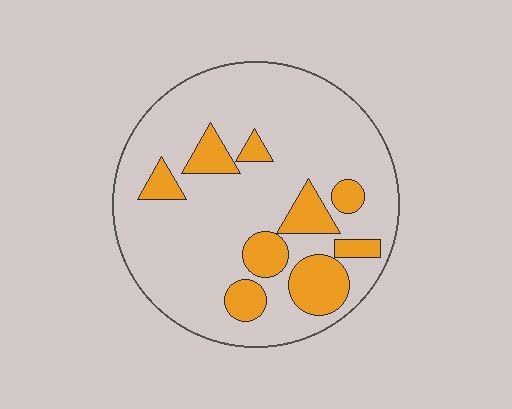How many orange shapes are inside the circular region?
9.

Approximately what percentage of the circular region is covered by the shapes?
Approximately 20%.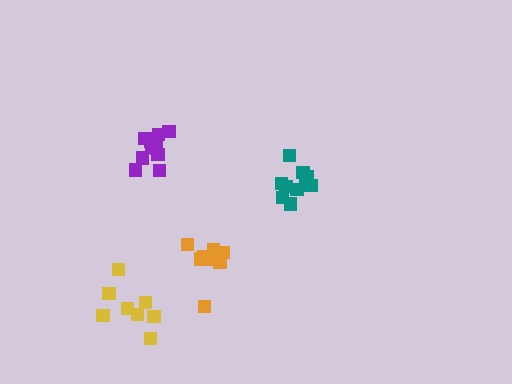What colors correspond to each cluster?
The clusters are colored: orange, teal, yellow, purple.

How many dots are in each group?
Group 1: 9 dots, Group 2: 11 dots, Group 3: 8 dots, Group 4: 11 dots (39 total).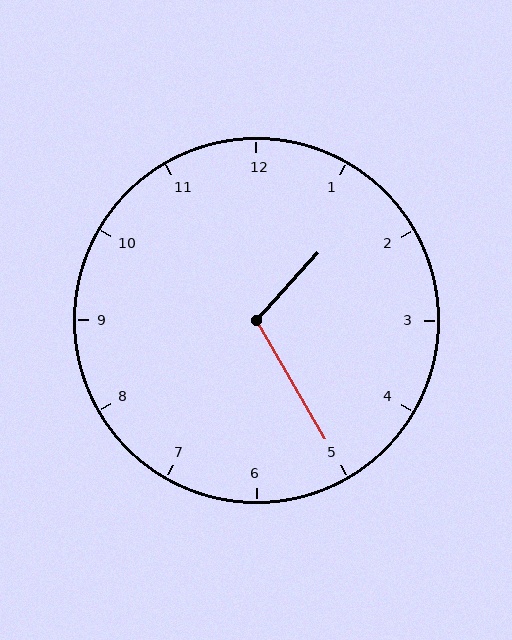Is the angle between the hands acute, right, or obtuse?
It is obtuse.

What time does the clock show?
1:25.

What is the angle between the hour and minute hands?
Approximately 108 degrees.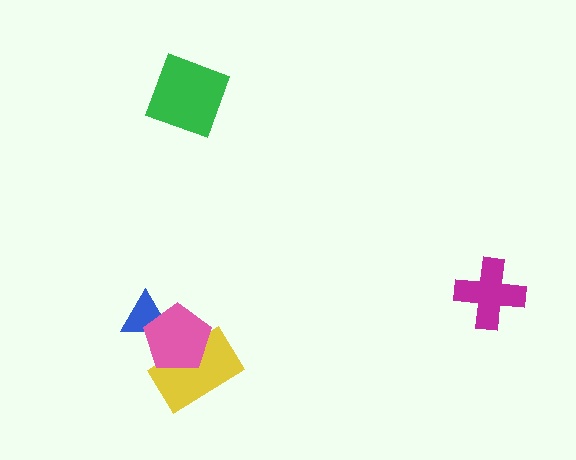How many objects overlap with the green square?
0 objects overlap with the green square.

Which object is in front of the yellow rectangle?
The pink pentagon is in front of the yellow rectangle.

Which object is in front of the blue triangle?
The pink pentagon is in front of the blue triangle.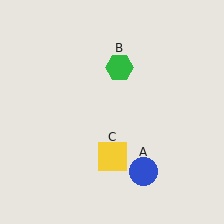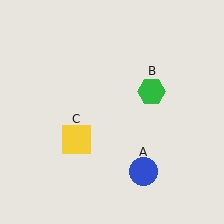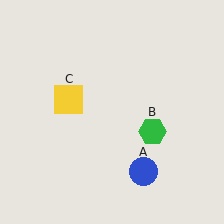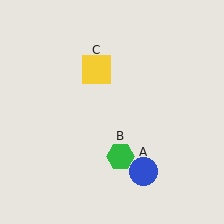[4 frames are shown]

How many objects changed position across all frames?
2 objects changed position: green hexagon (object B), yellow square (object C).